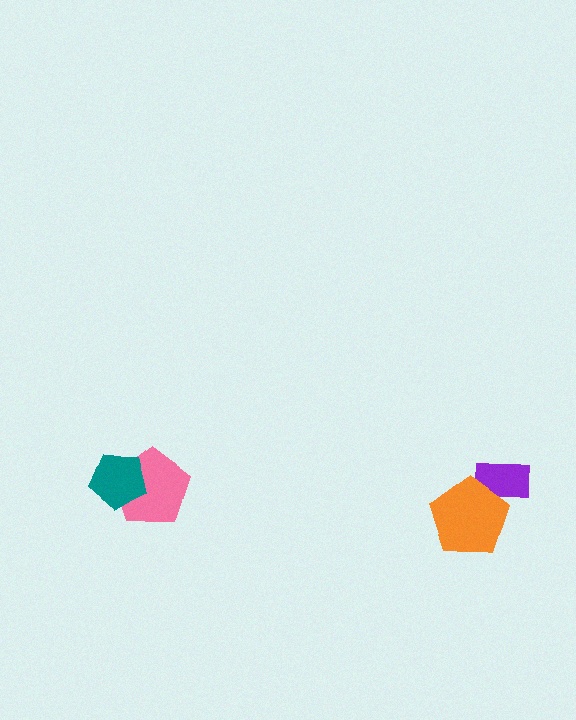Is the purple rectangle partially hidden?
Yes, it is partially covered by another shape.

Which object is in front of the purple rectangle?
The orange pentagon is in front of the purple rectangle.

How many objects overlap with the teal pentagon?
1 object overlaps with the teal pentagon.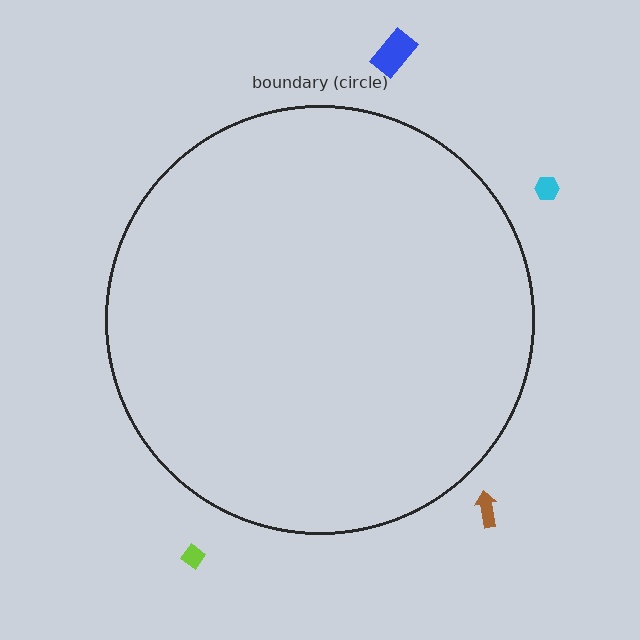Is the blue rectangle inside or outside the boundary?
Outside.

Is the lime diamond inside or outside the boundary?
Outside.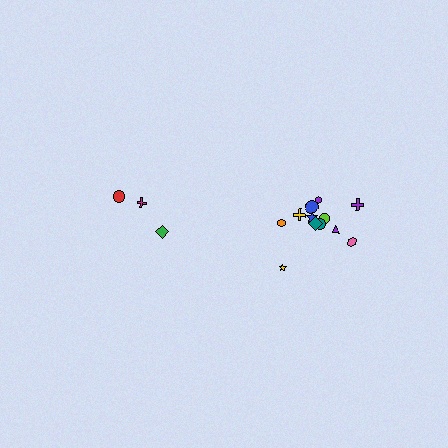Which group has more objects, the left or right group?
The right group.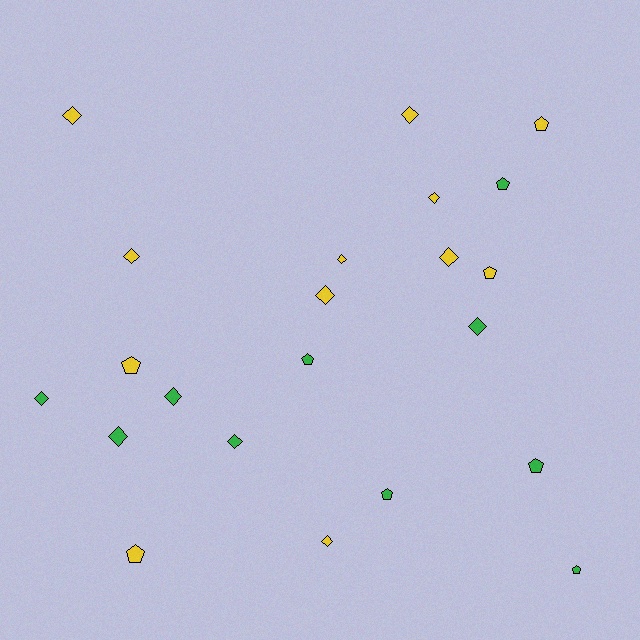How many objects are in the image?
There are 22 objects.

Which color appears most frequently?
Yellow, with 12 objects.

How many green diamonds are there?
There are 5 green diamonds.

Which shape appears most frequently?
Diamond, with 13 objects.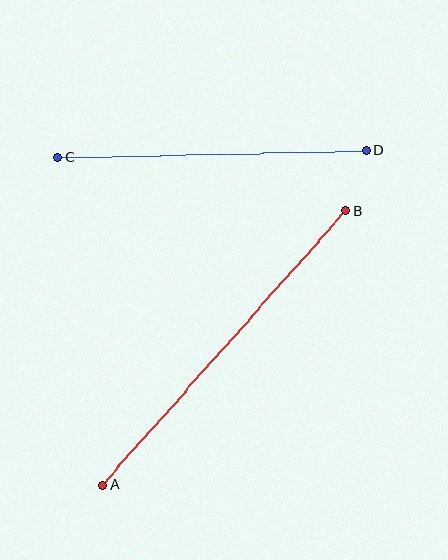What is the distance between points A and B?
The distance is approximately 366 pixels.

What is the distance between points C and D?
The distance is approximately 309 pixels.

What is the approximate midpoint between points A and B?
The midpoint is at approximately (224, 348) pixels.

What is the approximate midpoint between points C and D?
The midpoint is at approximately (212, 154) pixels.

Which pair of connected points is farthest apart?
Points A and B are farthest apart.